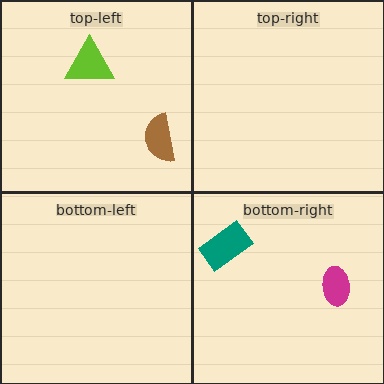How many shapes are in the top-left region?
2.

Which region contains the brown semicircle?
The top-left region.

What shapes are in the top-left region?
The lime triangle, the brown semicircle.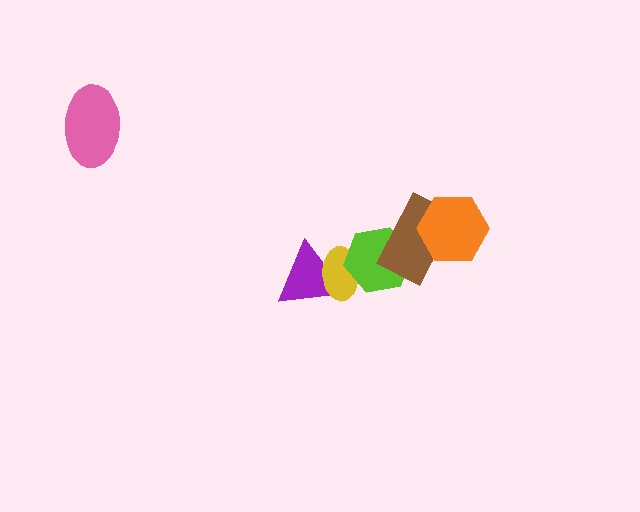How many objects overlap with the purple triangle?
1 object overlaps with the purple triangle.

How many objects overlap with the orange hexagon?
1 object overlaps with the orange hexagon.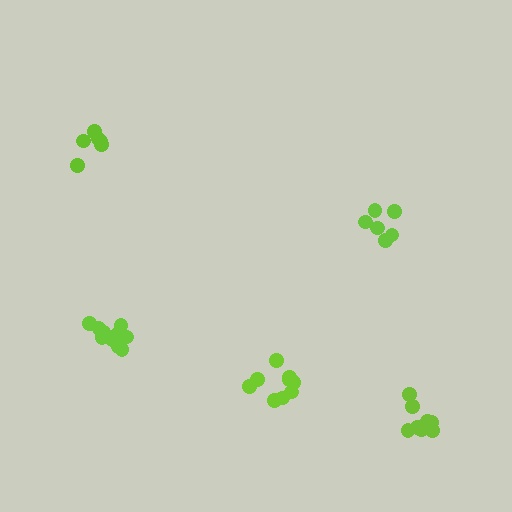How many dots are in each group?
Group 1: 6 dots, Group 2: 8 dots, Group 3: 6 dots, Group 4: 9 dots, Group 5: 11 dots (40 total).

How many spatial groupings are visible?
There are 5 spatial groupings.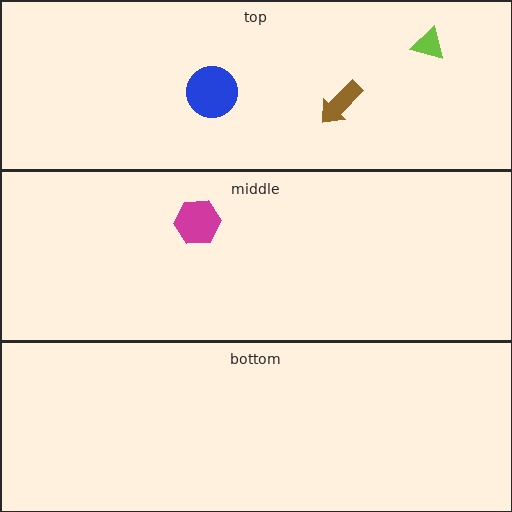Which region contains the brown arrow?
The top region.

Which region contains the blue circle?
The top region.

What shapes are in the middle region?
The magenta hexagon.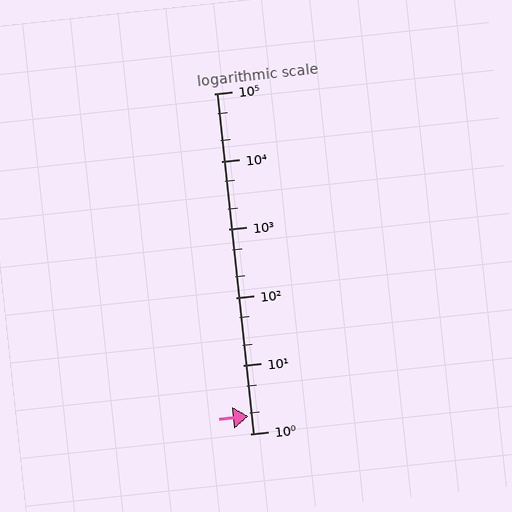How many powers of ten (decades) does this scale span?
The scale spans 5 decades, from 1 to 100000.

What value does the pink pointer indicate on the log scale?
The pointer indicates approximately 1.8.